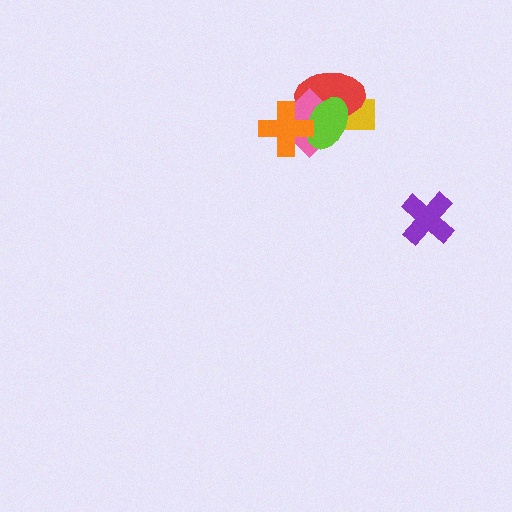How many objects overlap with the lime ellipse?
4 objects overlap with the lime ellipse.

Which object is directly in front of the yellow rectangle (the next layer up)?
The red ellipse is directly in front of the yellow rectangle.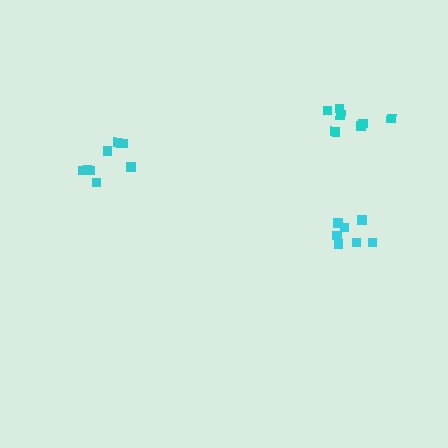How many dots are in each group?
Group 1: 8 dots, Group 2: 7 dots, Group 3: 7 dots (22 total).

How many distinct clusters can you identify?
There are 3 distinct clusters.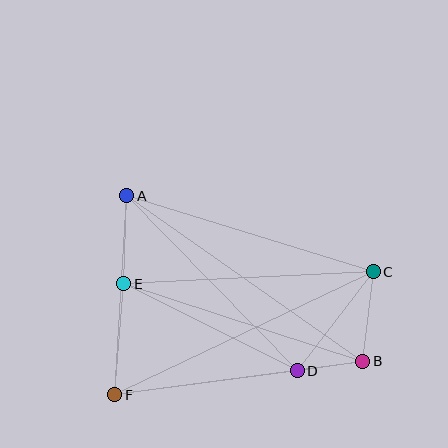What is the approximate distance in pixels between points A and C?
The distance between A and C is approximately 258 pixels.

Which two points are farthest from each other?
Points A and B are farthest from each other.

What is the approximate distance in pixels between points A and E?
The distance between A and E is approximately 88 pixels.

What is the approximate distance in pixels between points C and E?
The distance between C and E is approximately 250 pixels.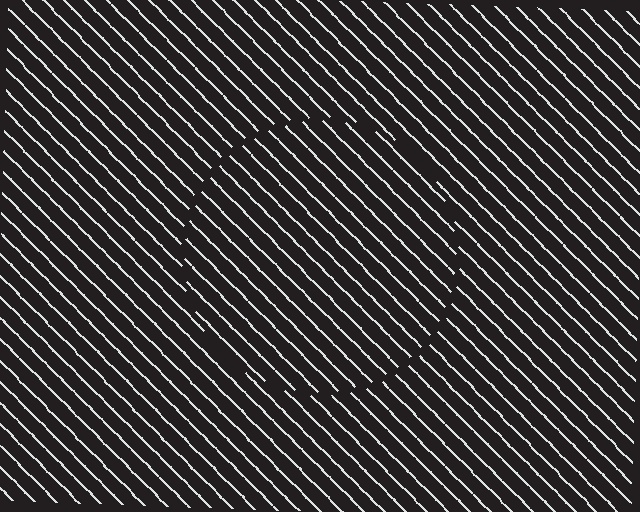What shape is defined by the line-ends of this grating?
An illusory circle. The interior of the shape contains the same grating, shifted by half a period — the contour is defined by the phase discontinuity where line-ends from the inner and outer gratings abut.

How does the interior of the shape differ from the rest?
The interior of the shape contains the same grating, shifted by half a period — the contour is defined by the phase discontinuity where line-ends from the inner and outer gratings abut.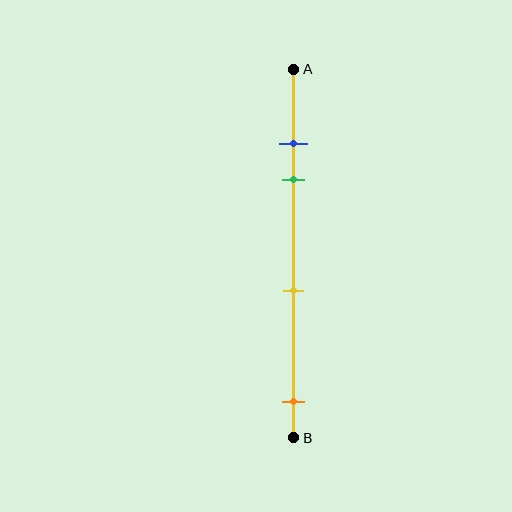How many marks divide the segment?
There are 4 marks dividing the segment.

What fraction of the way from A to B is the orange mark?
The orange mark is approximately 90% (0.9) of the way from A to B.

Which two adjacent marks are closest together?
The blue and green marks are the closest adjacent pair.